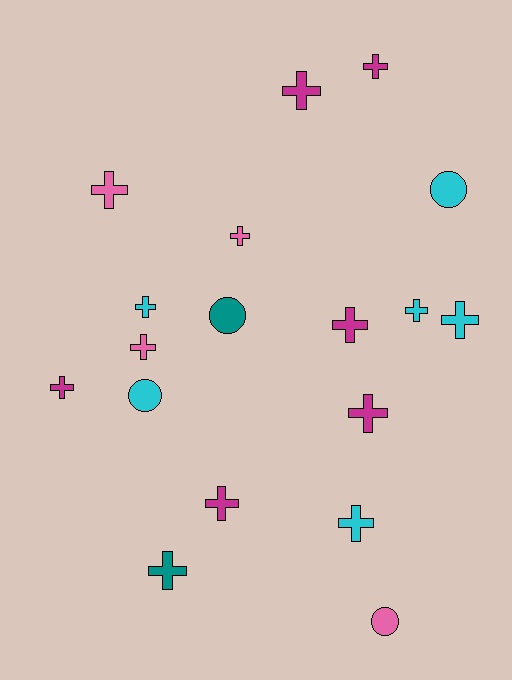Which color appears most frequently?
Cyan, with 6 objects.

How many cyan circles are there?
There are 2 cyan circles.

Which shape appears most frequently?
Cross, with 14 objects.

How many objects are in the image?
There are 18 objects.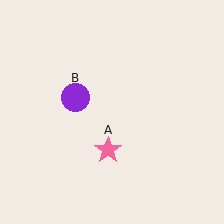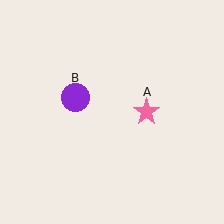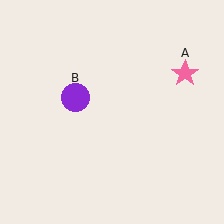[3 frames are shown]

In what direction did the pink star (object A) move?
The pink star (object A) moved up and to the right.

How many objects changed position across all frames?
1 object changed position: pink star (object A).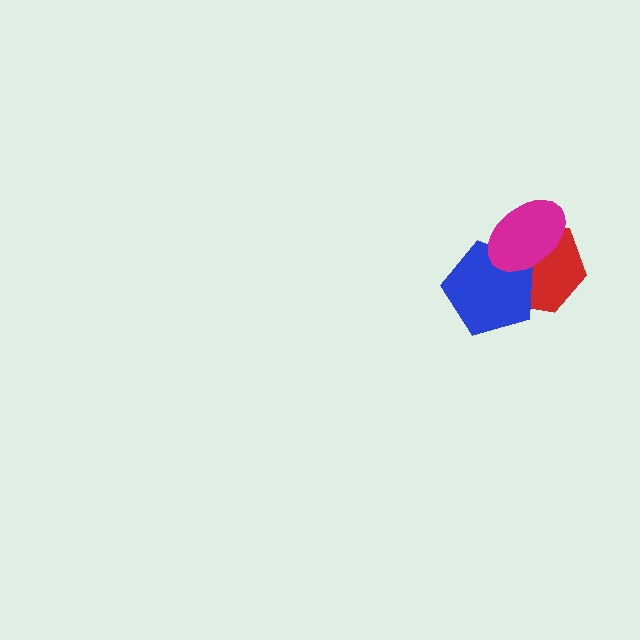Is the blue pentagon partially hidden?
Yes, it is partially covered by another shape.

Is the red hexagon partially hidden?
Yes, it is partially covered by another shape.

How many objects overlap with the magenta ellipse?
2 objects overlap with the magenta ellipse.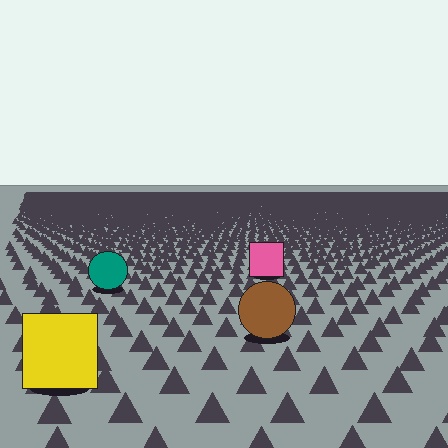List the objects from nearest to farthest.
From nearest to farthest: the yellow square, the brown circle, the teal circle, the pink square.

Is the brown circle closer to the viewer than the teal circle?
Yes. The brown circle is closer — you can tell from the texture gradient: the ground texture is coarser near it.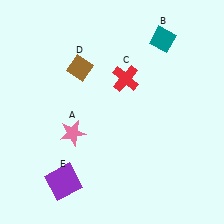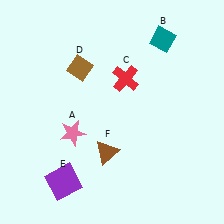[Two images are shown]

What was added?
A brown triangle (F) was added in Image 2.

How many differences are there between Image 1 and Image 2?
There is 1 difference between the two images.